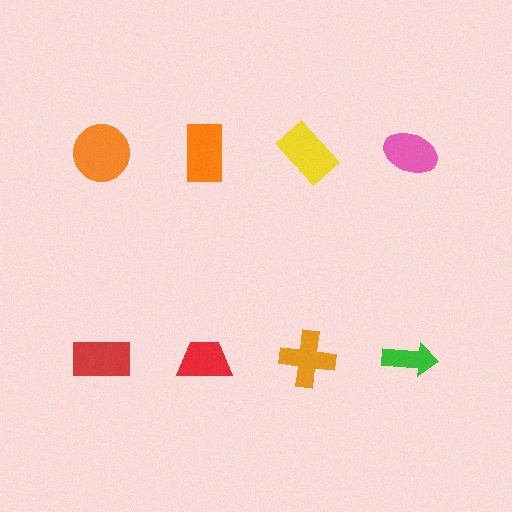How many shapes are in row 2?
4 shapes.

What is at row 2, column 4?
A green arrow.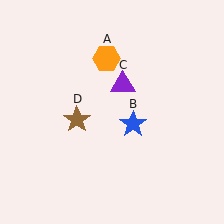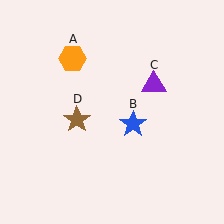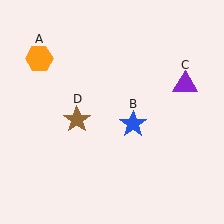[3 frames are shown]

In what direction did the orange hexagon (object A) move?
The orange hexagon (object A) moved left.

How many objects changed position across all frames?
2 objects changed position: orange hexagon (object A), purple triangle (object C).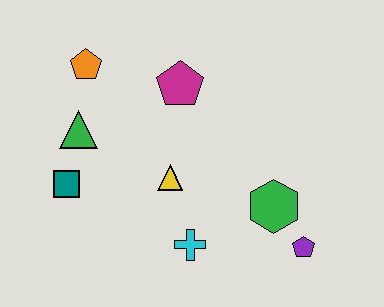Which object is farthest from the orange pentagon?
The purple pentagon is farthest from the orange pentagon.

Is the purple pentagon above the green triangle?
No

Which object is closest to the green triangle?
The teal square is closest to the green triangle.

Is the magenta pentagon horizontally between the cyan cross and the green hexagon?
No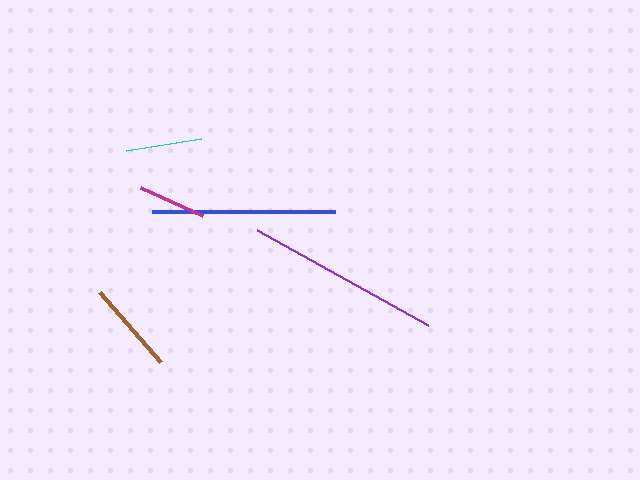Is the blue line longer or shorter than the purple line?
The purple line is longer than the blue line.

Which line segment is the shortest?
The magenta line is the shortest at approximately 68 pixels.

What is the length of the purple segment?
The purple segment is approximately 196 pixels long.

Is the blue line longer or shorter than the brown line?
The blue line is longer than the brown line.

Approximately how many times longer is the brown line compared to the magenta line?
The brown line is approximately 1.4 times the length of the magenta line.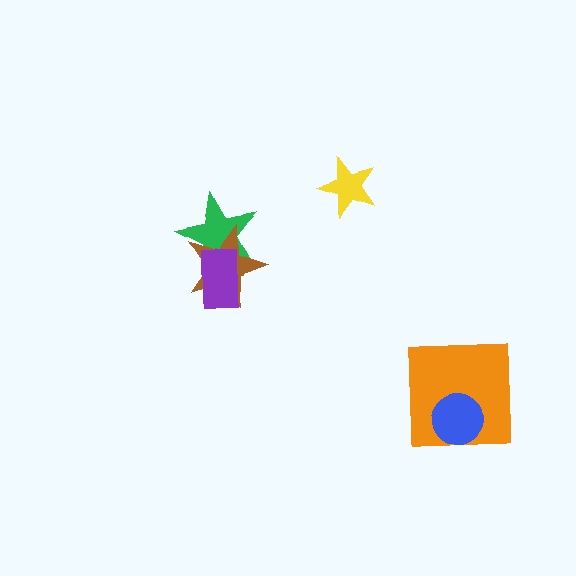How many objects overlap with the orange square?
1 object overlaps with the orange square.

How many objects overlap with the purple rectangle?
2 objects overlap with the purple rectangle.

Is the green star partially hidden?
Yes, it is partially covered by another shape.